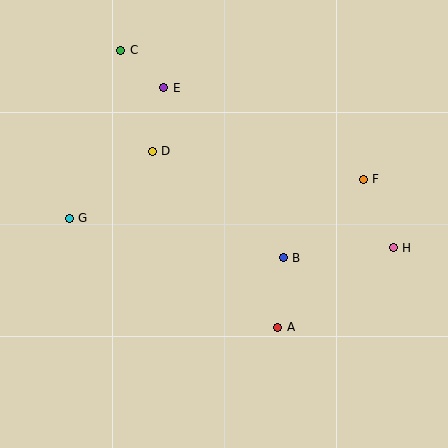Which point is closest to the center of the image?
Point B at (283, 258) is closest to the center.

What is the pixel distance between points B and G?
The distance between B and G is 218 pixels.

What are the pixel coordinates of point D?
Point D is at (152, 151).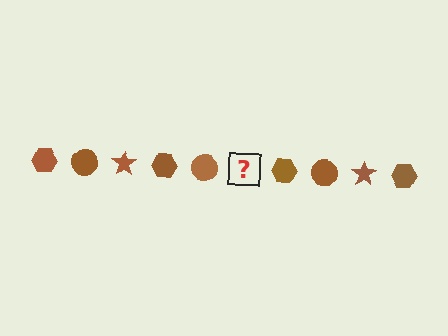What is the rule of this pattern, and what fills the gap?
The rule is that the pattern cycles through hexagon, circle, star shapes in brown. The gap should be filled with a brown star.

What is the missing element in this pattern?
The missing element is a brown star.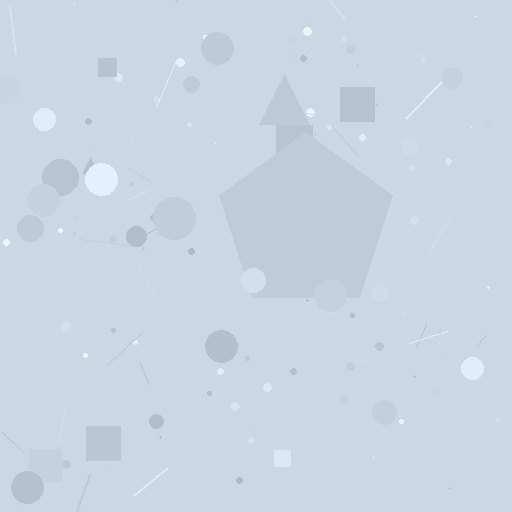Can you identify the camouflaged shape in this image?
The camouflaged shape is a pentagon.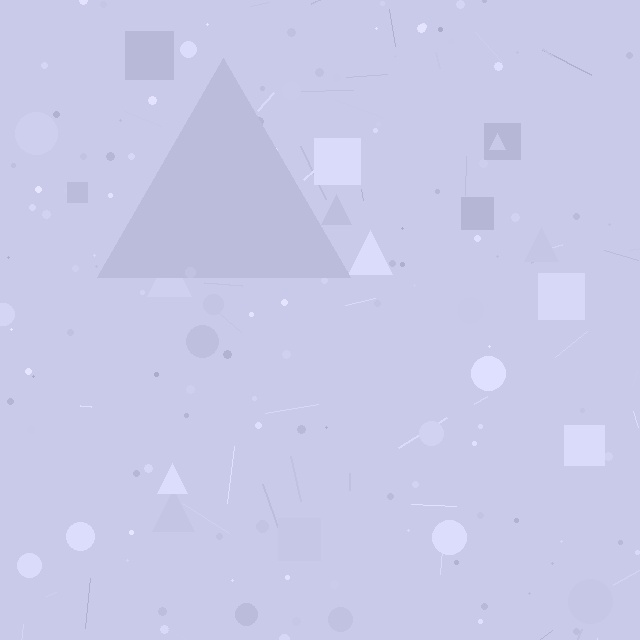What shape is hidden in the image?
A triangle is hidden in the image.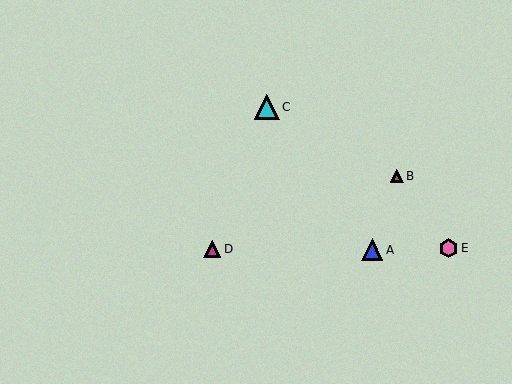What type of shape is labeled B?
Shape B is a brown triangle.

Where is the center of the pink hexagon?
The center of the pink hexagon is at (449, 248).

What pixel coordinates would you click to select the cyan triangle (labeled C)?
Click at (267, 107) to select the cyan triangle C.